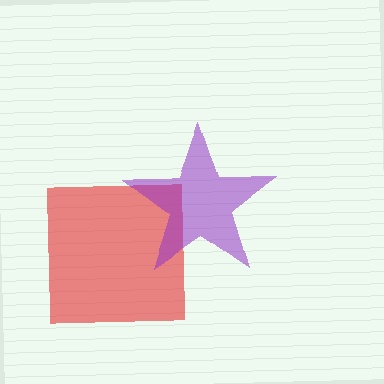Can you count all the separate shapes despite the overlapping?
Yes, there are 2 separate shapes.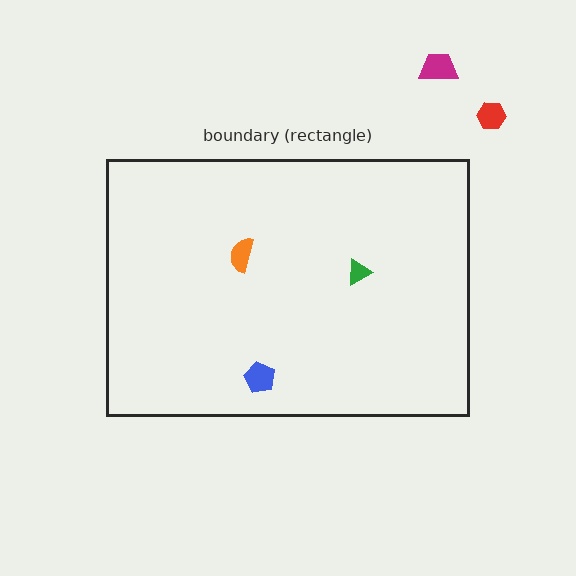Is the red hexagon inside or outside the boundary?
Outside.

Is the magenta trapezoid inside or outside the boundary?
Outside.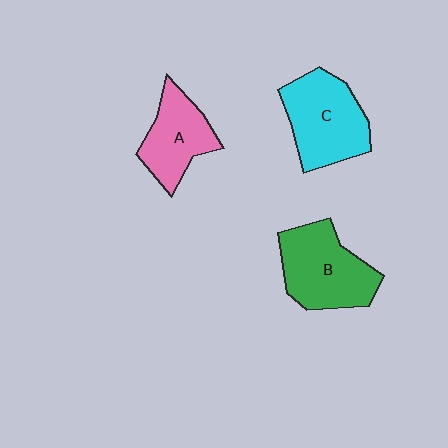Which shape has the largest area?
Shape B (green).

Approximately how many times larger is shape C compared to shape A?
Approximately 1.3 times.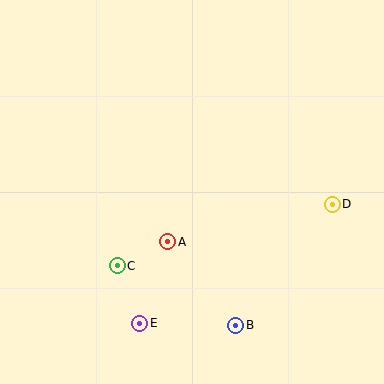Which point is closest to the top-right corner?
Point D is closest to the top-right corner.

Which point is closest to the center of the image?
Point A at (168, 242) is closest to the center.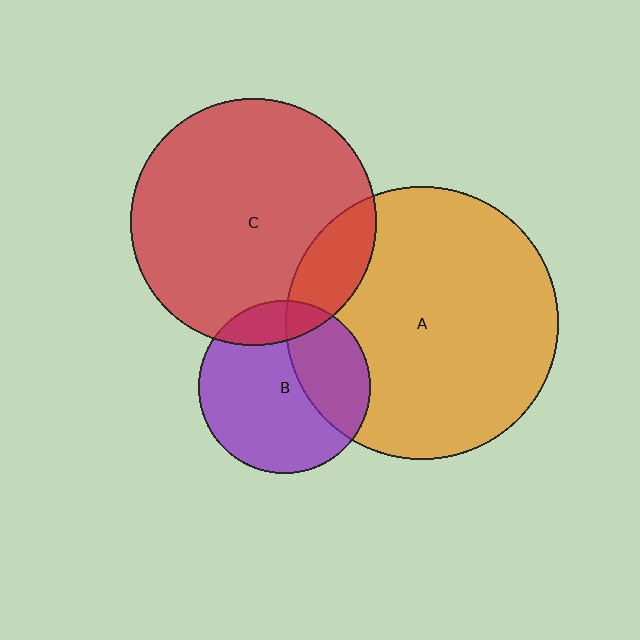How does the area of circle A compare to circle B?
Approximately 2.5 times.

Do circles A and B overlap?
Yes.